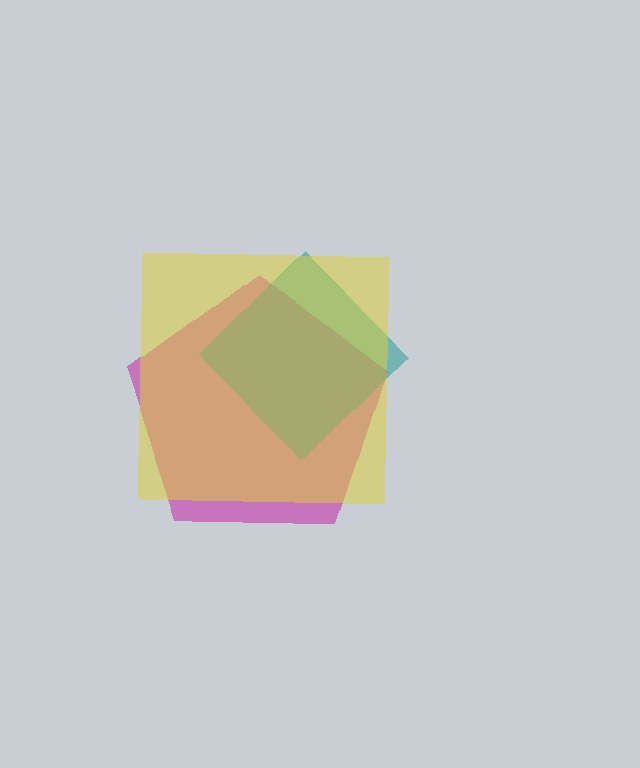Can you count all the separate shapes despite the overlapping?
Yes, there are 3 separate shapes.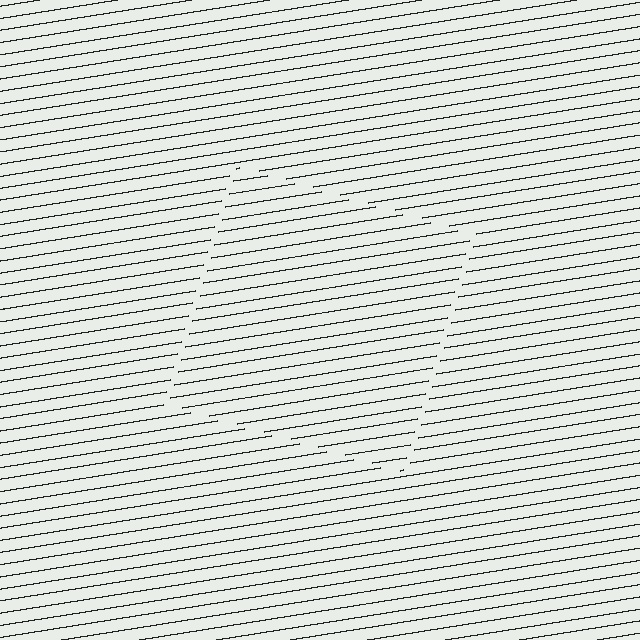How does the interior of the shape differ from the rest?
The interior of the shape contains the same grating, shifted by half a period — the contour is defined by the phase discontinuity where line-ends from the inner and outer gratings abut.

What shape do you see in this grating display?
An illusory square. The interior of the shape contains the same grating, shifted by half a period — the contour is defined by the phase discontinuity where line-ends from the inner and outer gratings abut.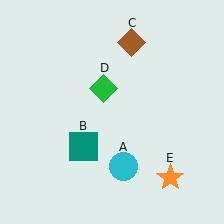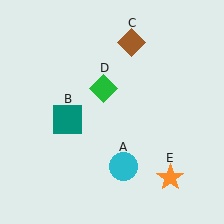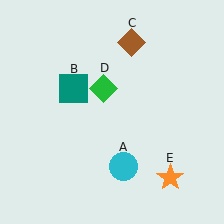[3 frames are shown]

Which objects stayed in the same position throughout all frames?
Cyan circle (object A) and brown diamond (object C) and green diamond (object D) and orange star (object E) remained stationary.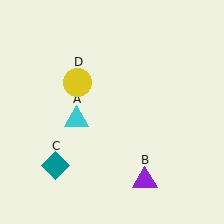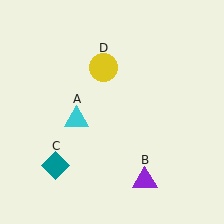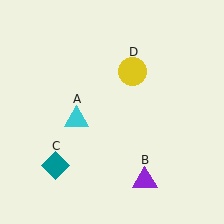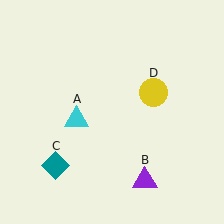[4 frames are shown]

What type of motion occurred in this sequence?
The yellow circle (object D) rotated clockwise around the center of the scene.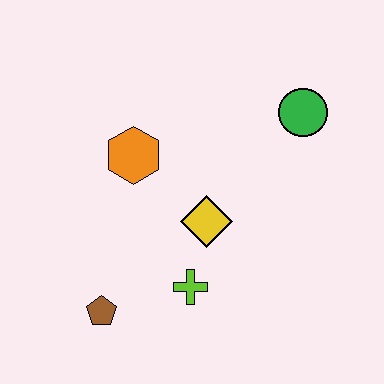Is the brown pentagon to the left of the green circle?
Yes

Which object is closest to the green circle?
The yellow diamond is closest to the green circle.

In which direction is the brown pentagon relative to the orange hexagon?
The brown pentagon is below the orange hexagon.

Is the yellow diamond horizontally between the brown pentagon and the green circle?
Yes